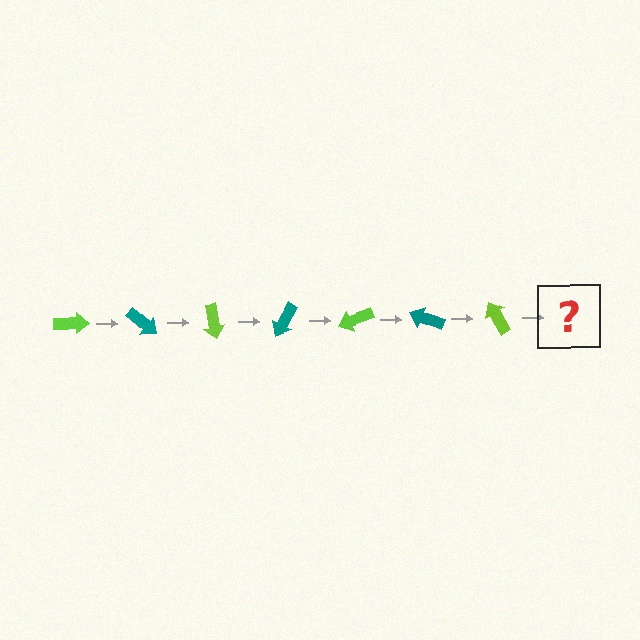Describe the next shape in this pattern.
It should be a teal arrow, rotated 280 degrees from the start.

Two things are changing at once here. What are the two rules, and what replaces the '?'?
The two rules are that it rotates 40 degrees each step and the color cycles through lime and teal. The '?' should be a teal arrow, rotated 280 degrees from the start.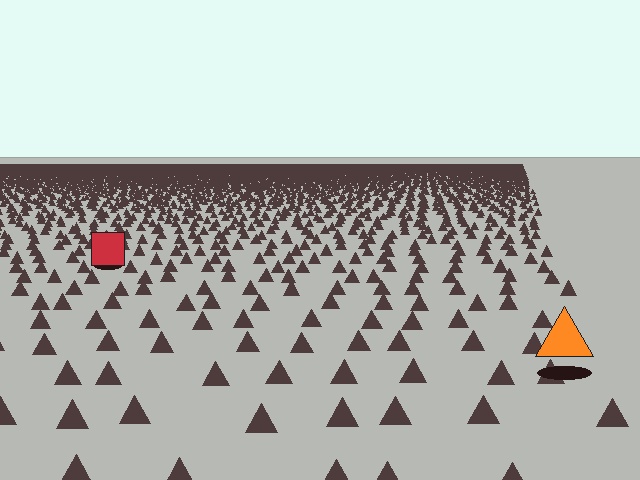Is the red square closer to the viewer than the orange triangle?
No. The orange triangle is closer — you can tell from the texture gradient: the ground texture is coarser near it.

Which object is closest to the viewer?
The orange triangle is closest. The texture marks near it are larger and more spread out.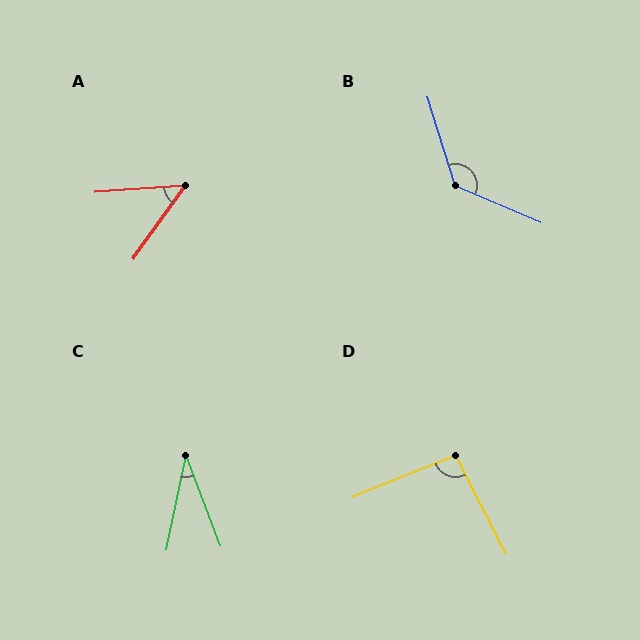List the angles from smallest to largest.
C (33°), A (51°), D (95°), B (131°).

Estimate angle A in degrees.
Approximately 51 degrees.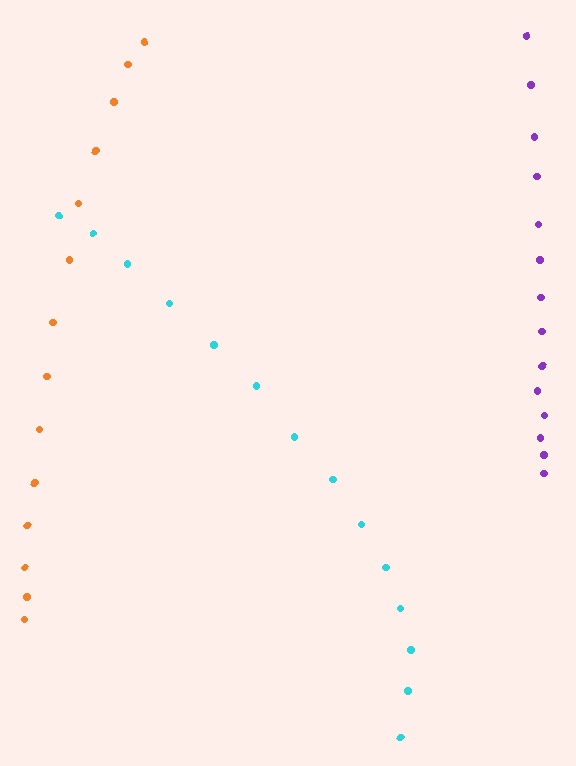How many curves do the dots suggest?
There are 3 distinct paths.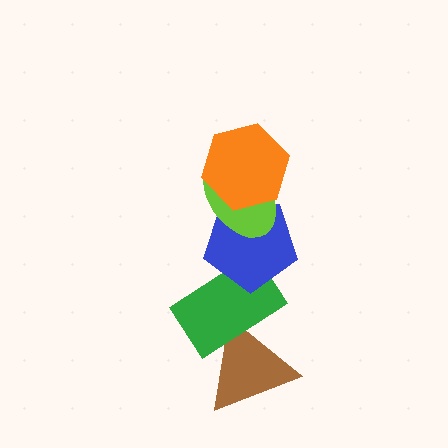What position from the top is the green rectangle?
The green rectangle is 4th from the top.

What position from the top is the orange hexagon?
The orange hexagon is 1st from the top.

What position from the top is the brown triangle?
The brown triangle is 5th from the top.